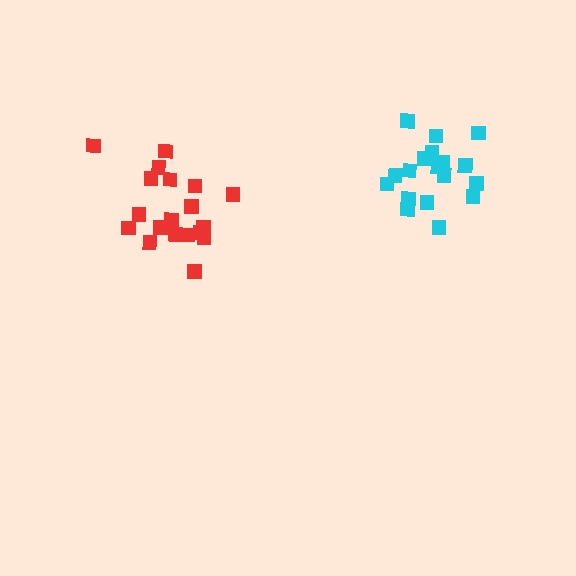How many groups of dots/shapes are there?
There are 2 groups.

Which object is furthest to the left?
The red cluster is leftmost.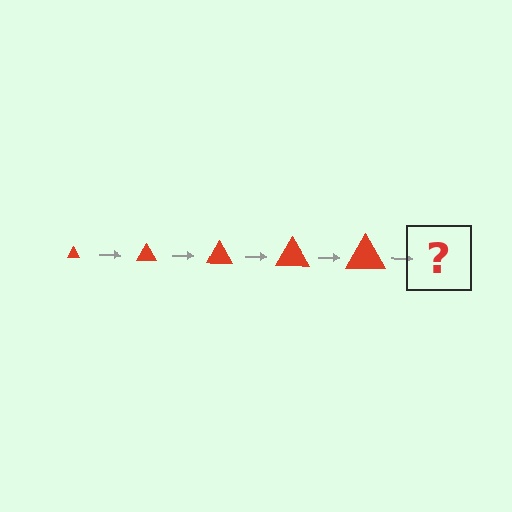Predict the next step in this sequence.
The next step is a red triangle, larger than the previous one.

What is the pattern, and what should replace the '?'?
The pattern is that the triangle gets progressively larger each step. The '?' should be a red triangle, larger than the previous one.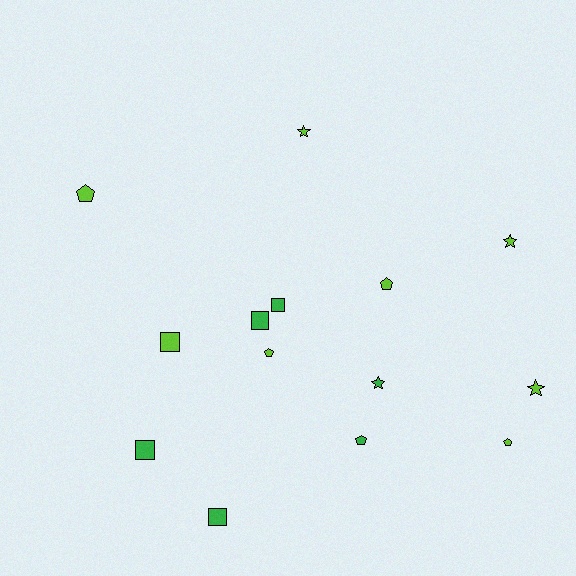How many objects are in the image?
There are 14 objects.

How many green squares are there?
There are 4 green squares.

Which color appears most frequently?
Lime, with 8 objects.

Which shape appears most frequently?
Square, with 5 objects.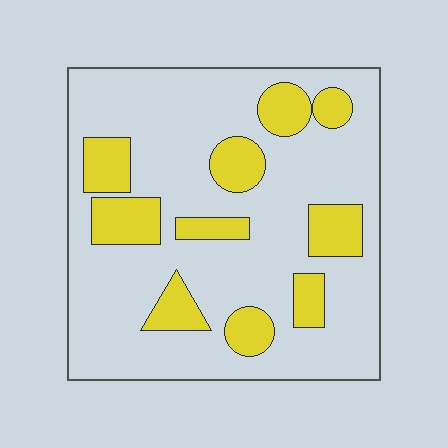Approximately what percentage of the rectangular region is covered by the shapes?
Approximately 25%.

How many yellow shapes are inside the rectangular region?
10.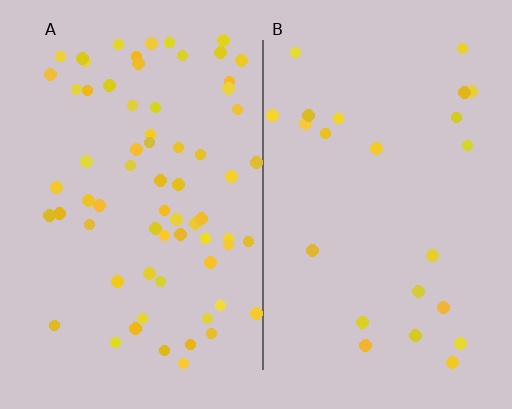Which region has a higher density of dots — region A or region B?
A (the left).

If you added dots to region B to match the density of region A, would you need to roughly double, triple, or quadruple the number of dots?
Approximately triple.